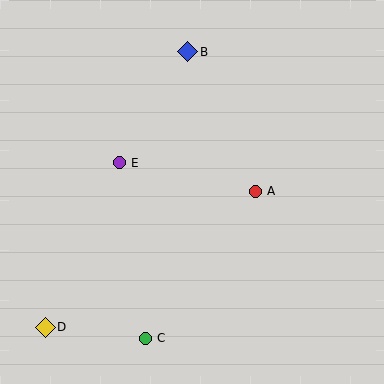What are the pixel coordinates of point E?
Point E is at (119, 163).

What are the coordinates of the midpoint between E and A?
The midpoint between E and A is at (187, 177).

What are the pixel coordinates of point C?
Point C is at (145, 338).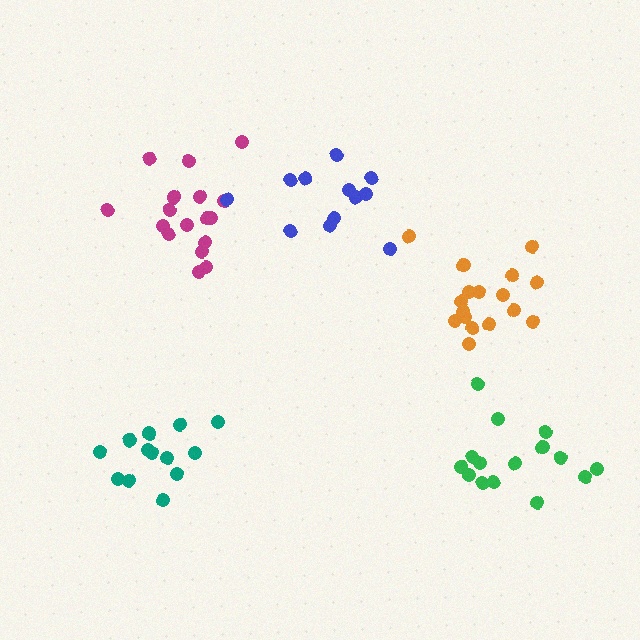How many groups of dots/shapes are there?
There are 5 groups.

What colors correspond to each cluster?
The clusters are colored: orange, magenta, green, blue, teal.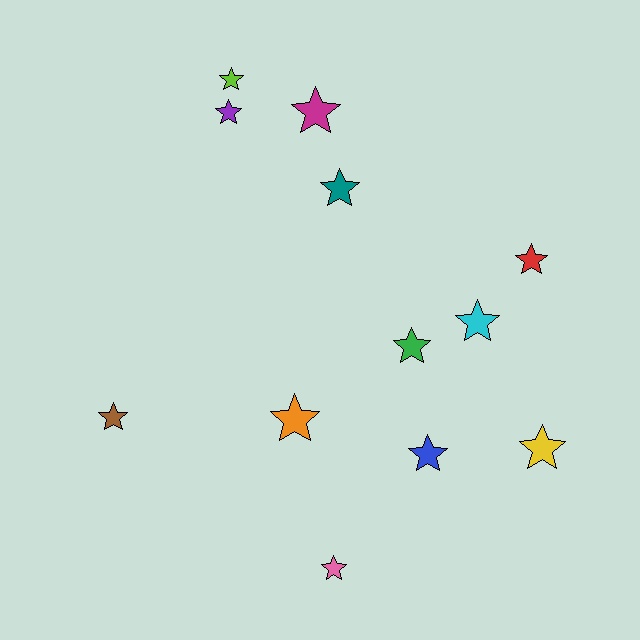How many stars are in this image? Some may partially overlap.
There are 12 stars.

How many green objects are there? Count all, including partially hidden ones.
There is 1 green object.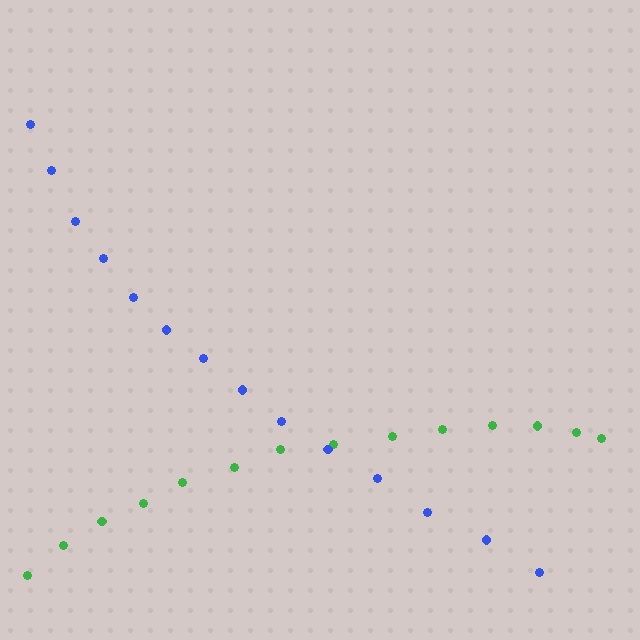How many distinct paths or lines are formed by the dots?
There are 2 distinct paths.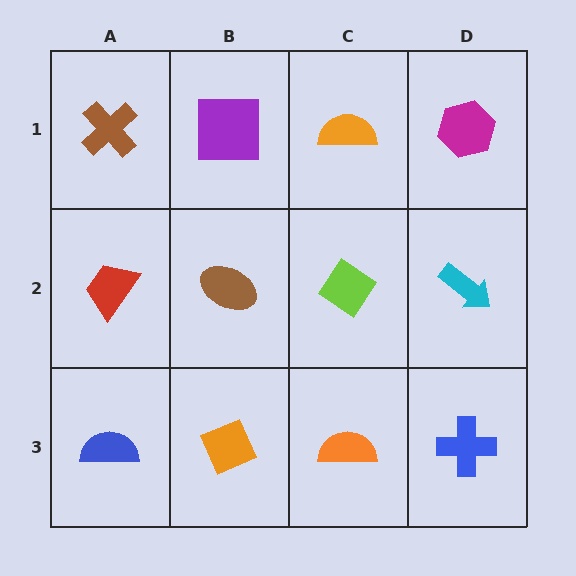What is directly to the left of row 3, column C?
An orange diamond.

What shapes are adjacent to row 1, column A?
A red trapezoid (row 2, column A), a purple square (row 1, column B).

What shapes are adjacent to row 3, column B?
A brown ellipse (row 2, column B), a blue semicircle (row 3, column A), an orange semicircle (row 3, column C).